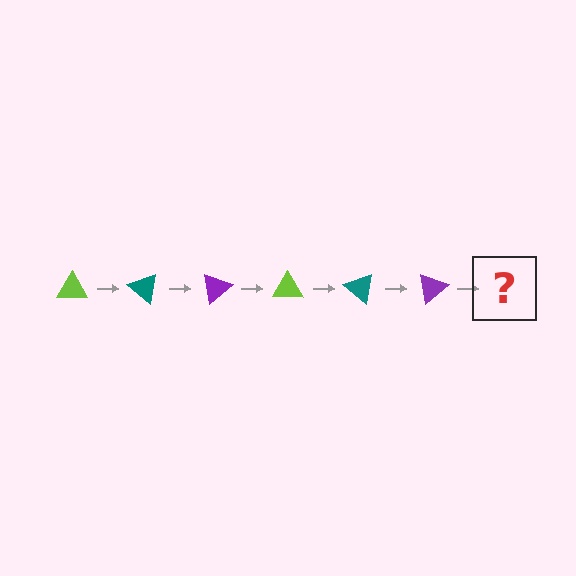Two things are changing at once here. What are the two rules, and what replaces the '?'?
The two rules are that it rotates 40 degrees each step and the color cycles through lime, teal, and purple. The '?' should be a lime triangle, rotated 240 degrees from the start.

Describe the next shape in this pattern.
It should be a lime triangle, rotated 240 degrees from the start.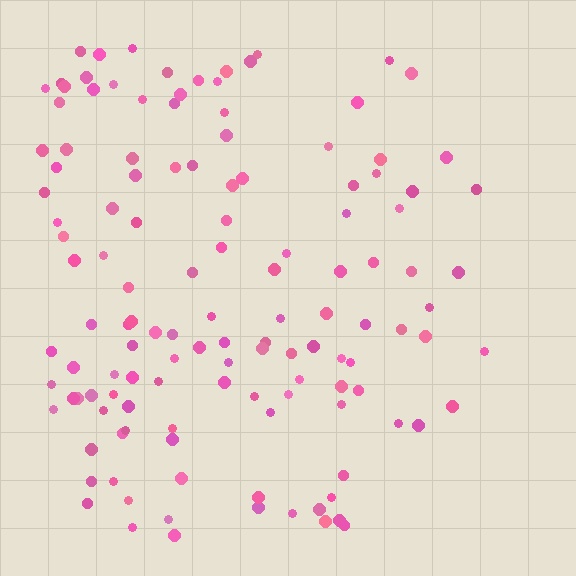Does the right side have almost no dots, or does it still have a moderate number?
Still a moderate number, just noticeably fewer than the left.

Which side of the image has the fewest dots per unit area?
The right.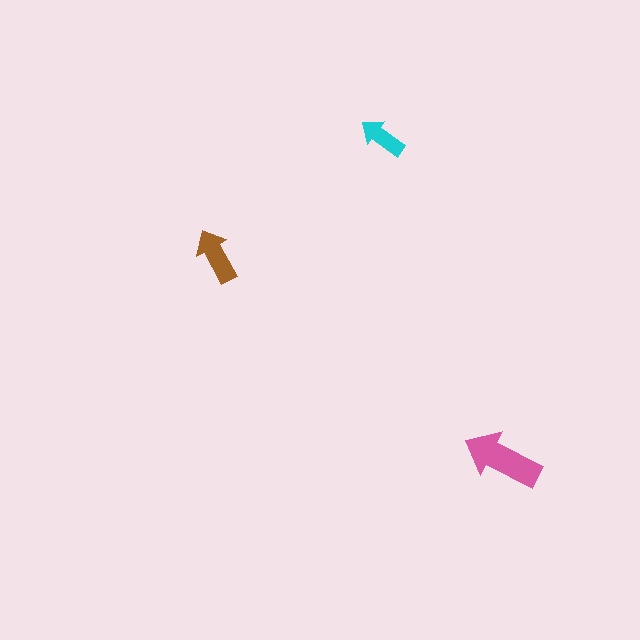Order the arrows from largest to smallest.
the pink one, the brown one, the cyan one.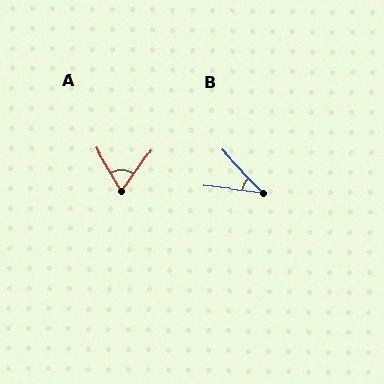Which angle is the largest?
A, at approximately 66 degrees.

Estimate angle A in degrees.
Approximately 66 degrees.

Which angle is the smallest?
B, at approximately 39 degrees.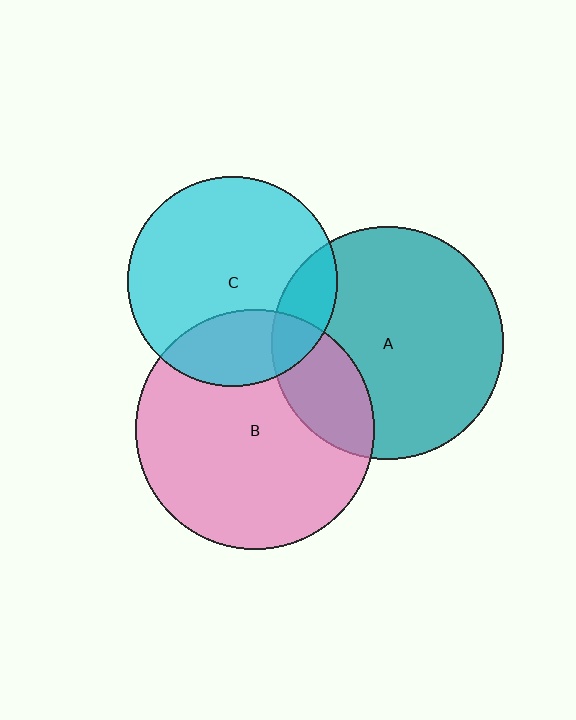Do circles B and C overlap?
Yes.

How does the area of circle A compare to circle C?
Approximately 1.2 times.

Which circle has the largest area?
Circle B (pink).